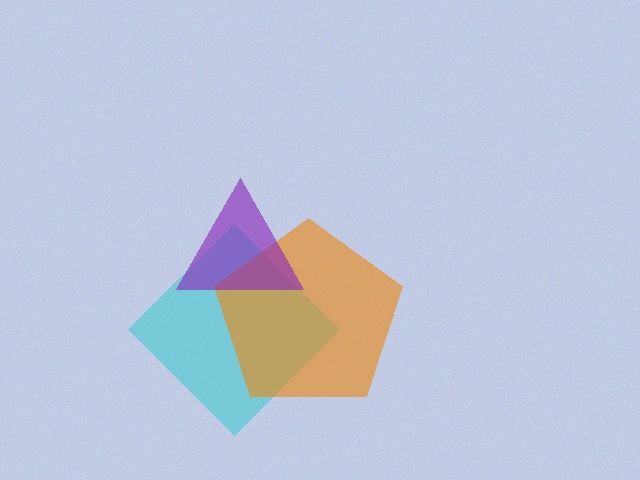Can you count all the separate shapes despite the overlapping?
Yes, there are 3 separate shapes.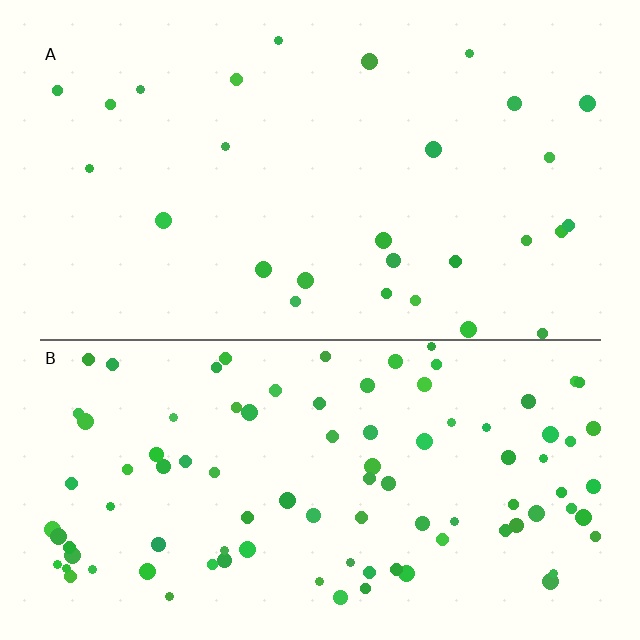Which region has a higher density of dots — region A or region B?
B (the bottom).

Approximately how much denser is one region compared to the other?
Approximately 3.5× — region B over region A.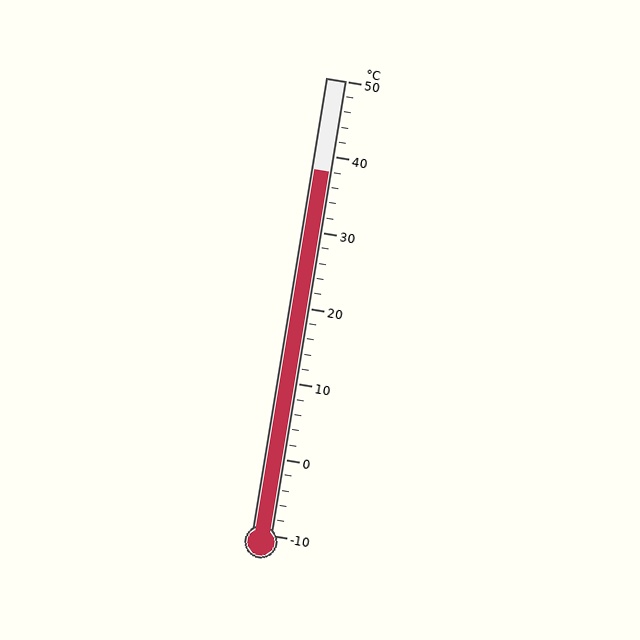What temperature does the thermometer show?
The thermometer shows approximately 38°C.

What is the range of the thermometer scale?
The thermometer scale ranges from -10°C to 50°C.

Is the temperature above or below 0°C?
The temperature is above 0°C.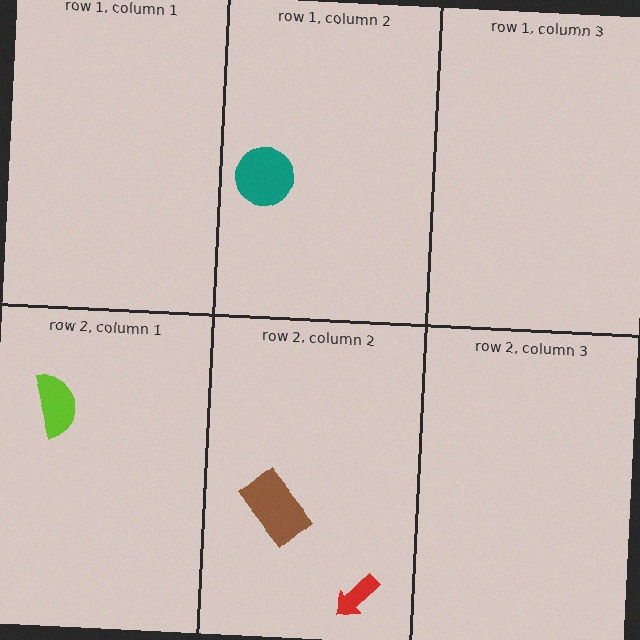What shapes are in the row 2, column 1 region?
The lime semicircle.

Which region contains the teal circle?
The row 1, column 2 region.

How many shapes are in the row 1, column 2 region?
1.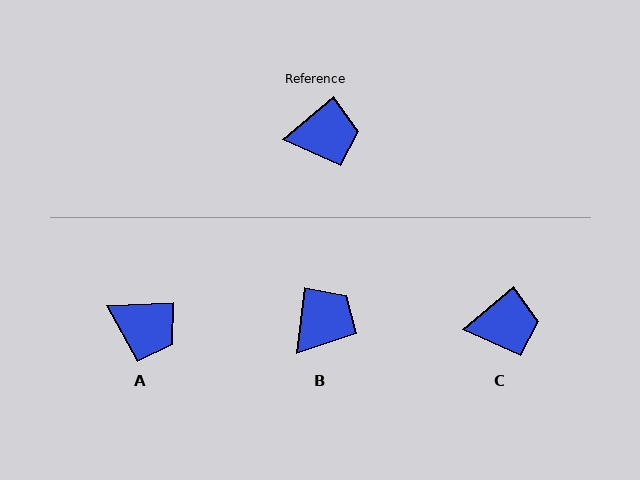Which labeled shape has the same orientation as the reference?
C.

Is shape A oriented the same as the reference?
No, it is off by about 37 degrees.